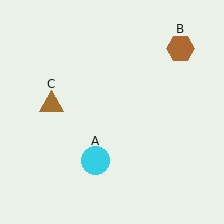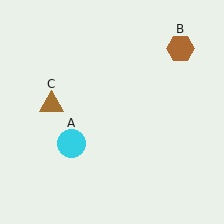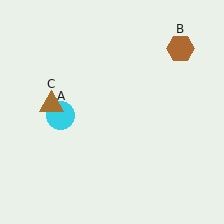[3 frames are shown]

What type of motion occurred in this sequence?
The cyan circle (object A) rotated clockwise around the center of the scene.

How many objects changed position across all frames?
1 object changed position: cyan circle (object A).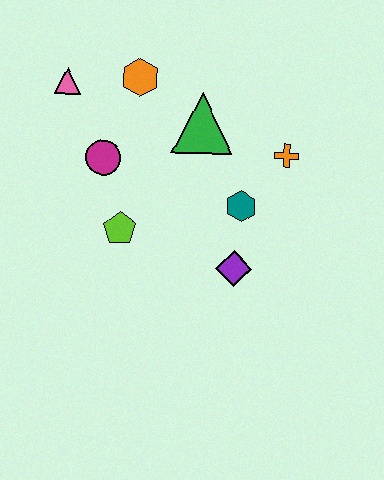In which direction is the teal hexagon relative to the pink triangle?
The teal hexagon is to the right of the pink triangle.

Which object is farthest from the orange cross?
The pink triangle is farthest from the orange cross.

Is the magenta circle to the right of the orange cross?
No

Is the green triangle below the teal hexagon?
No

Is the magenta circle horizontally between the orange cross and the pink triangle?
Yes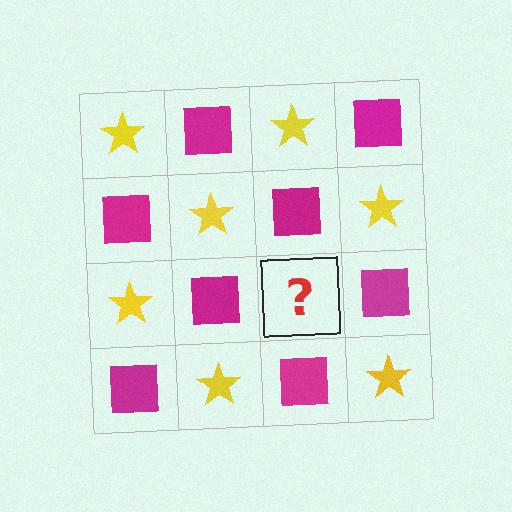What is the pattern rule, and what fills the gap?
The rule is that it alternates yellow star and magenta square in a checkerboard pattern. The gap should be filled with a yellow star.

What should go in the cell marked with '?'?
The missing cell should contain a yellow star.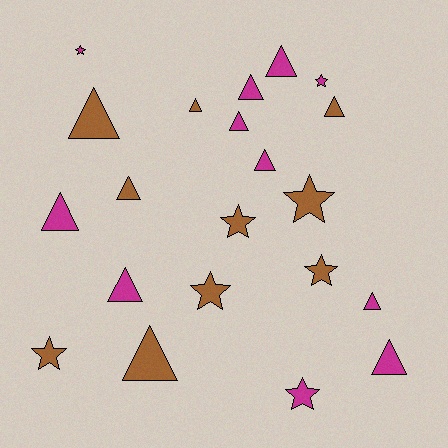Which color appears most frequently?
Magenta, with 11 objects.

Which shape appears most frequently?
Triangle, with 13 objects.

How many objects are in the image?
There are 21 objects.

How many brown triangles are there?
There are 5 brown triangles.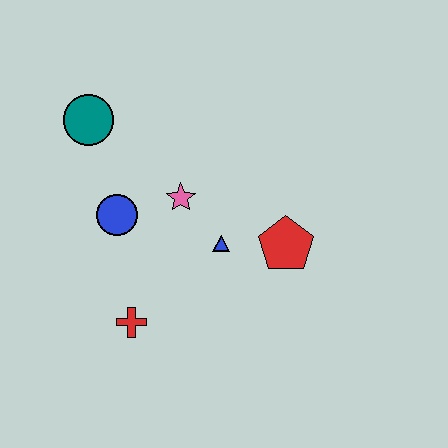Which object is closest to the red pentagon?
The blue triangle is closest to the red pentagon.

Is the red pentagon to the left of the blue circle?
No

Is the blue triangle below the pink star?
Yes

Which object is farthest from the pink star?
The red cross is farthest from the pink star.